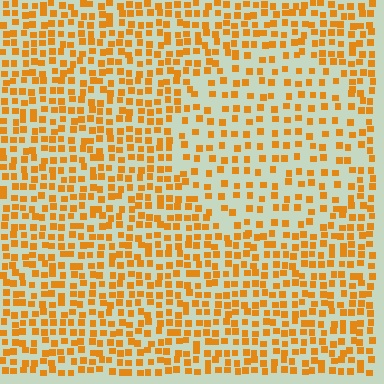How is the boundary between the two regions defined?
The boundary is defined by a change in element density (approximately 1.7x ratio). All elements are the same color, size, and shape.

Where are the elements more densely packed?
The elements are more densely packed outside the circle boundary.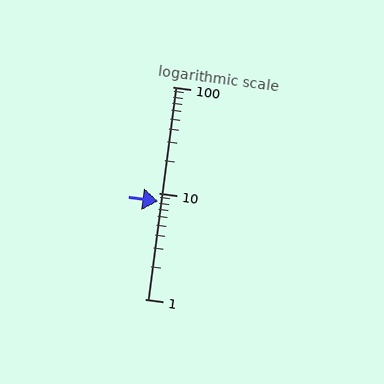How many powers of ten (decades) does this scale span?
The scale spans 2 decades, from 1 to 100.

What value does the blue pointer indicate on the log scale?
The pointer indicates approximately 8.3.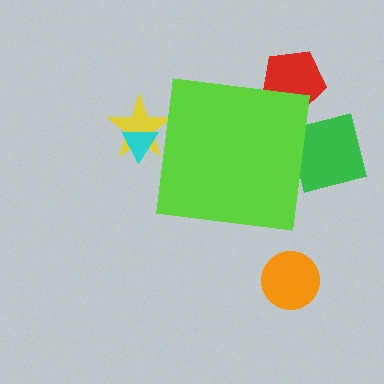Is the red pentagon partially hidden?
Yes, the red pentagon is partially hidden behind the lime square.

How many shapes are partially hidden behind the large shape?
4 shapes are partially hidden.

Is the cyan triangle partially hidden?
Yes, the cyan triangle is partially hidden behind the lime square.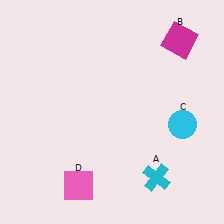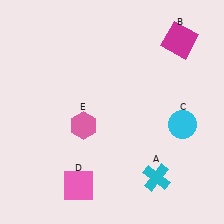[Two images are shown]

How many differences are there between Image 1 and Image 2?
There is 1 difference between the two images.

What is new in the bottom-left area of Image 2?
A pink hexagon (E) was added in the bottom-left area of Image 2.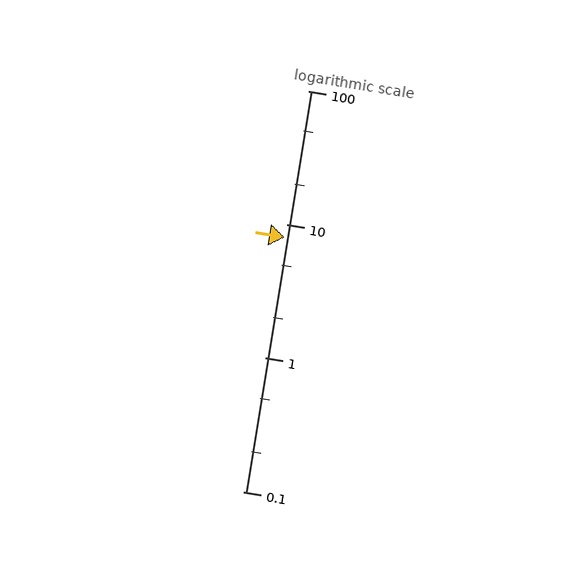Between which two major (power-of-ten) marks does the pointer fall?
The pointer is between 1 and 10.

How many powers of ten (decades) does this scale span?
The scale spans 3 decades, from 0.1 to 100.